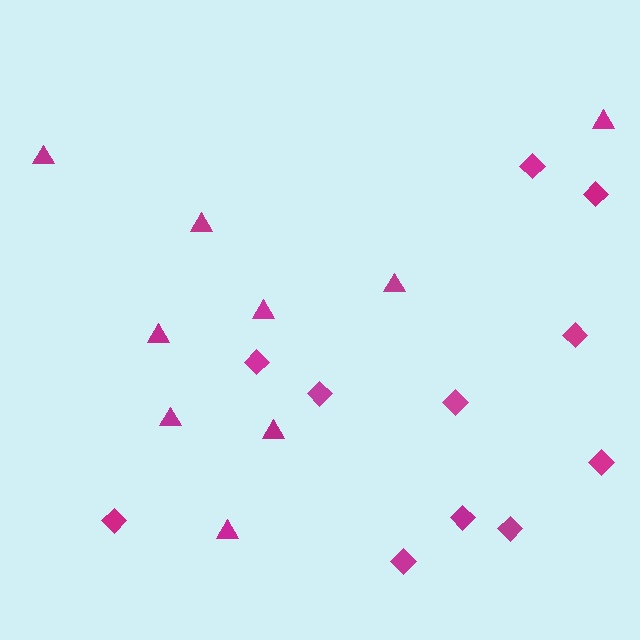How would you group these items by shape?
There are 2 groups: one group of triangles (9) and one group of diamonds (11).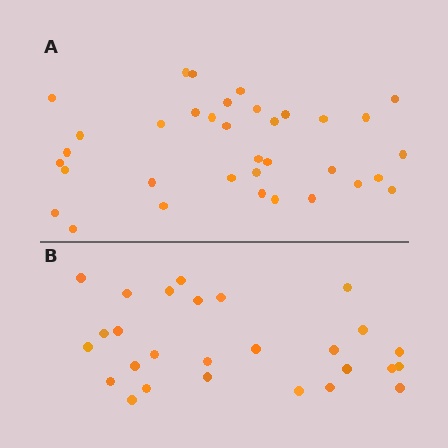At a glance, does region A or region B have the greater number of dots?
Region A (the top region) has more dots.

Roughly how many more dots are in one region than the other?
Region A has roughly 8 or so more dots than region B.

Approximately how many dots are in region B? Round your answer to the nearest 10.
About 30 dots. (The exact count is 27, which rounds to 30.)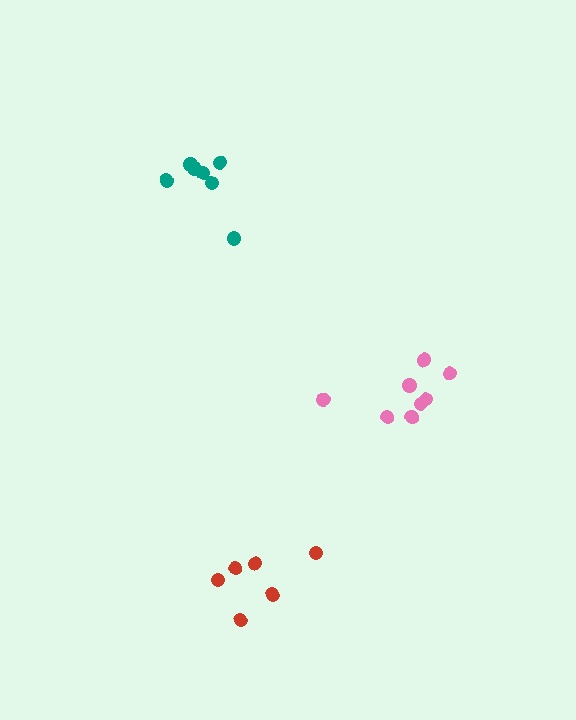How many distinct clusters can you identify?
There are 3 distinct clusters.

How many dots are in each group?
Group 1: 6 dots, Group 2: 8 dots, Group 3: 7 dots (21 total).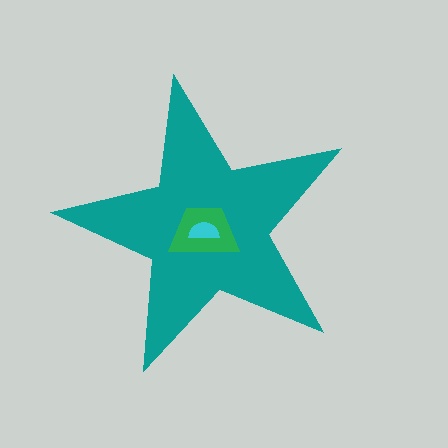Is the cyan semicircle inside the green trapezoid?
Yes.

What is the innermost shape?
The cyan semicircle.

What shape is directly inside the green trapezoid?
The cyan semicircle.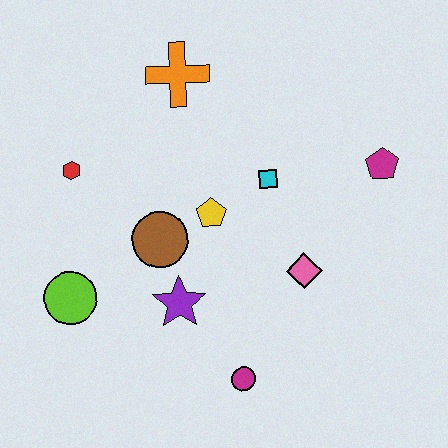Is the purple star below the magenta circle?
No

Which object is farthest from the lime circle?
The magenta pentagon is farthest from the lime circle.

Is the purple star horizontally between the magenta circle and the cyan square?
No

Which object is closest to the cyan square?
The yellow pentagon is closest to the cyan square.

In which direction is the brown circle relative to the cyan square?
The brown circle is to the left of the cyan square.